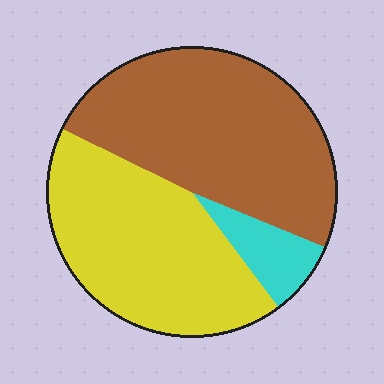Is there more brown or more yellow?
Brown.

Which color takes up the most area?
Brown, at roughly 50%.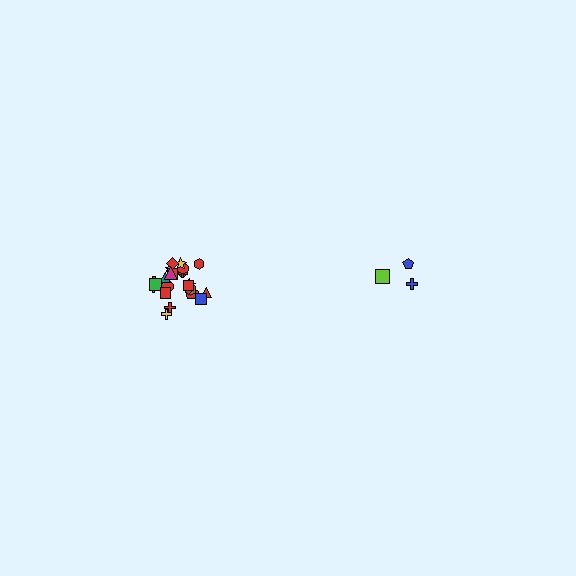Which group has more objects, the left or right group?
The left group.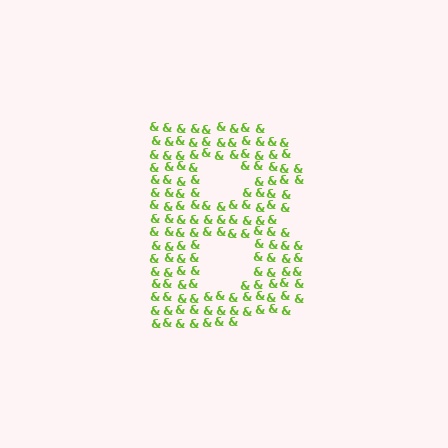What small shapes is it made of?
It is made of small ampersands.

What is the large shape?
The large shape is the letter B.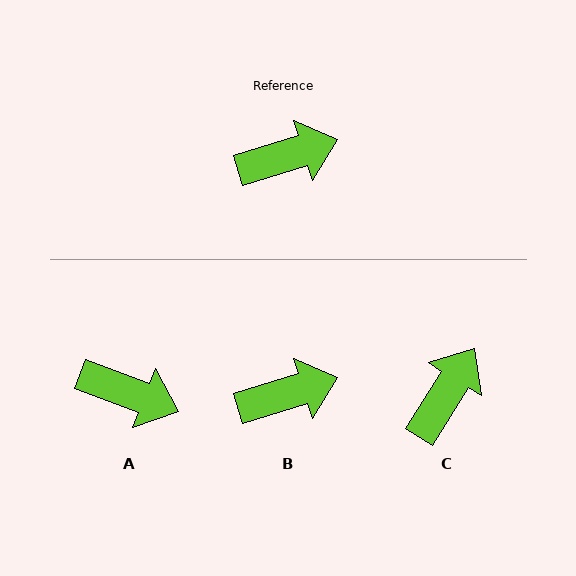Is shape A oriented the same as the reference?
No, it is off by about 38 degrees.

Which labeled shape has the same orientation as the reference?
B.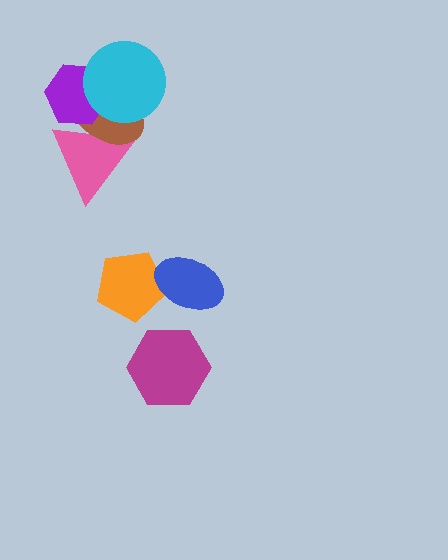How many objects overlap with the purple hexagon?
3 objects overlap with the purple hexagon.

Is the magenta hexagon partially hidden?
No, no other shape covers it.